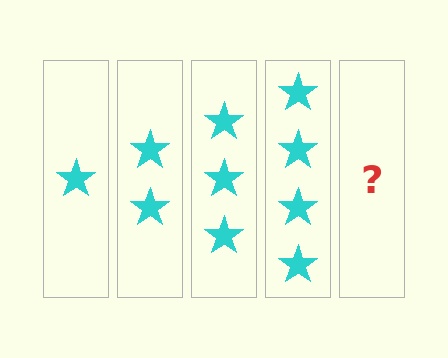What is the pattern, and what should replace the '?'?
The pattern is that each step adds one more star. The '?' should be 5 stars.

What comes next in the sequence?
The next element should be 5 stars.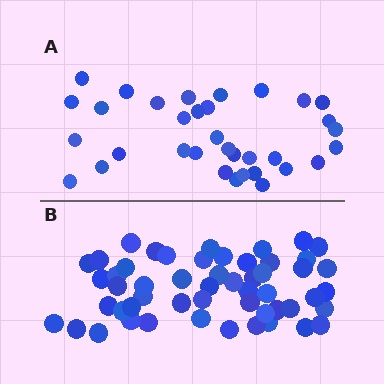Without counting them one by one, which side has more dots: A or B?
Region B (the bottom region) has more dots.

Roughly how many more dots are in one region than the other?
Region B has approximately 20 more dots than region A.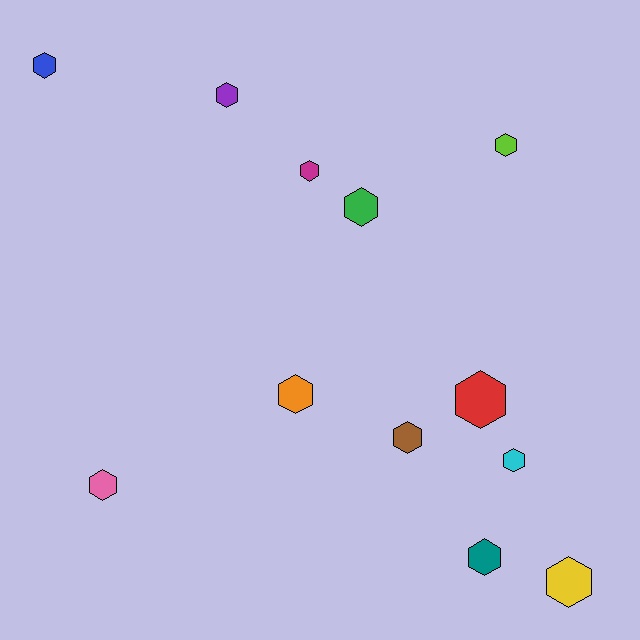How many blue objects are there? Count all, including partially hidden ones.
There is 1 blue object.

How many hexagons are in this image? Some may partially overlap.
There are 12 hexagons.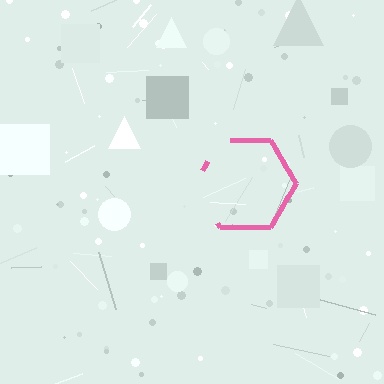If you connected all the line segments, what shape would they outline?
They would outline a hexagon.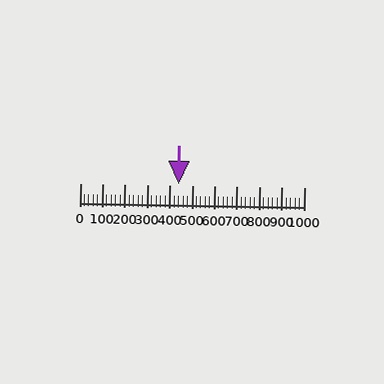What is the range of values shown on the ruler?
The ruler shows values from 0 to 1000.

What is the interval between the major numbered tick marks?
The major tick marks are spaced 100 units apart.